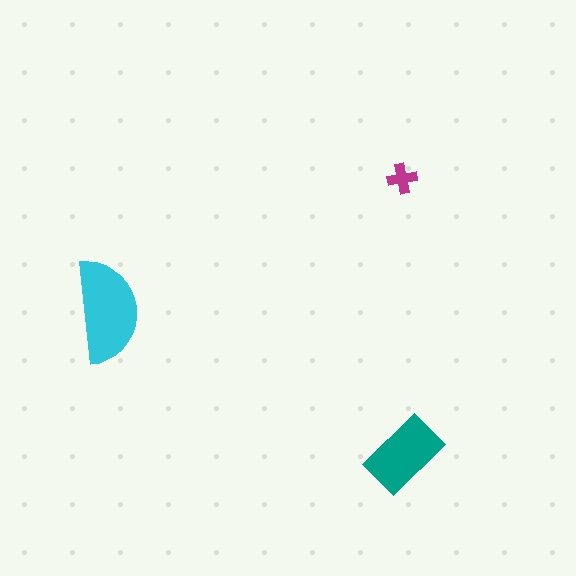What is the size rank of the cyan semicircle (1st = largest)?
1st.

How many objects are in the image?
There are 3 objects in the image.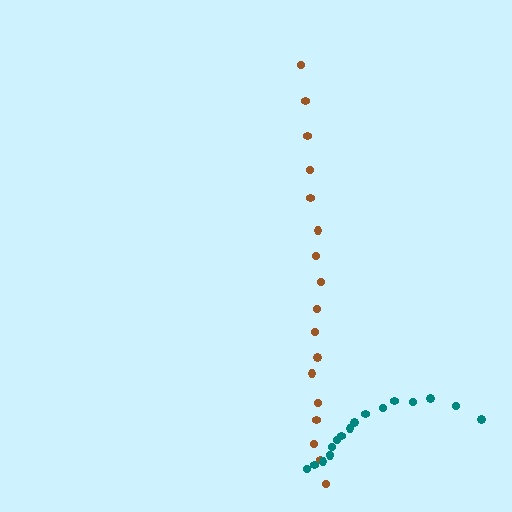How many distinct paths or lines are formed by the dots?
There are 2 distinct paths.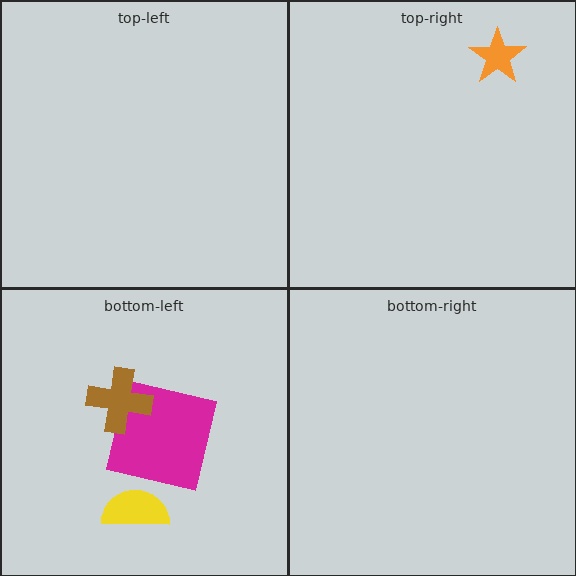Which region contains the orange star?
The top-right region.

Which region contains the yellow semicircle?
The bottom-left region.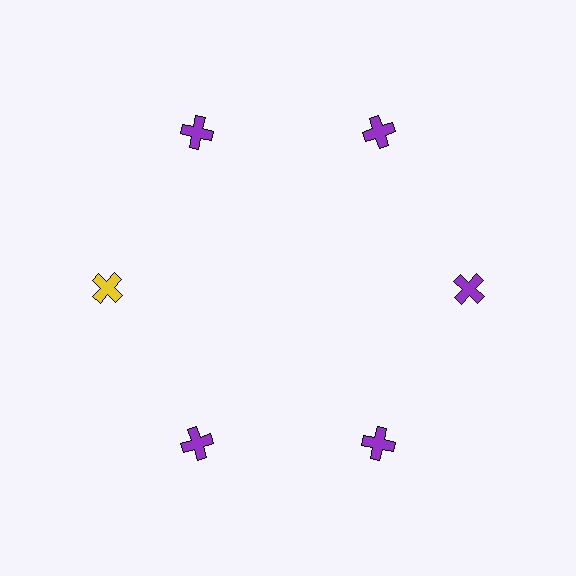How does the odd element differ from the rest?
It has a different color: yellow instead of purple.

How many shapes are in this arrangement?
There are 6 shapes arranged in a ring pattern.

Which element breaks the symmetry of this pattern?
The yellow cross at roughly the 9 o'clock position breaks the symmetry. All other shapes are purple crosses.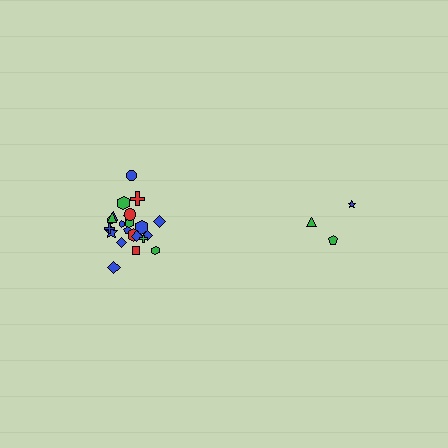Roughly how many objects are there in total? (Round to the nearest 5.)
Roughly 30 objects in total.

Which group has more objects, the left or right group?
The left group.